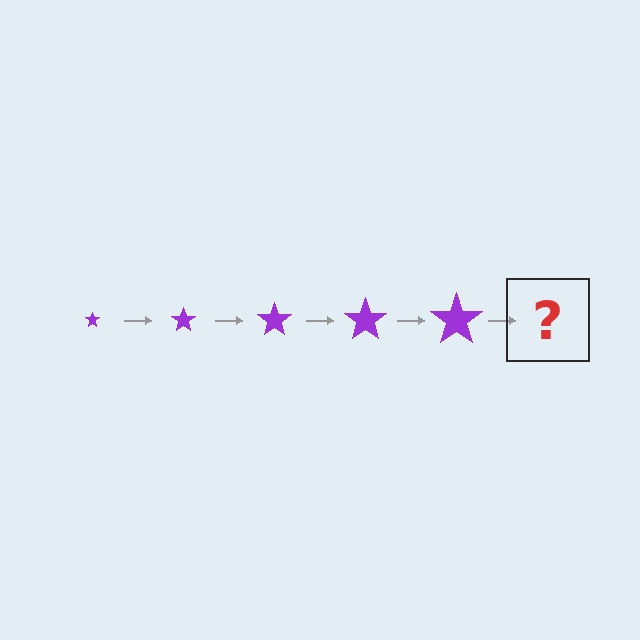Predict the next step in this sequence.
The next step is a purple star, larger than the previous one.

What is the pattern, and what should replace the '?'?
The pattern is that the star gets progressively larger each step. The '?' should be a purple star, larger than the previous one.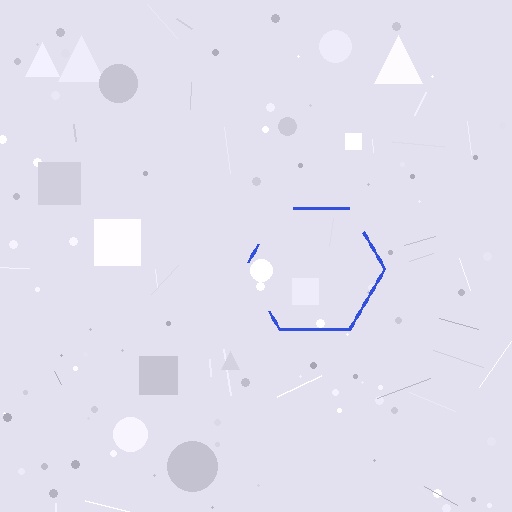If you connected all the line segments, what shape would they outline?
They would outline a hexagon.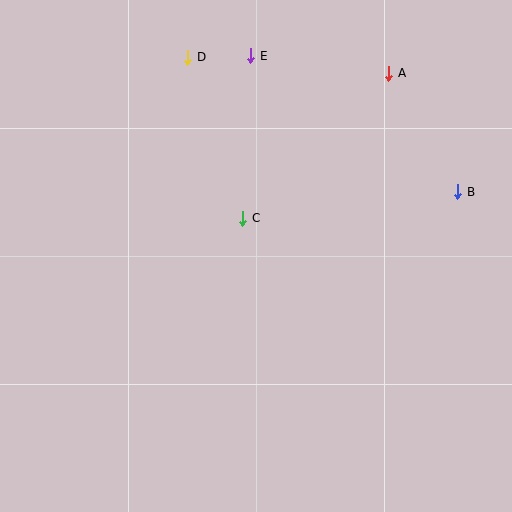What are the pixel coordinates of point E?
Point E is at (251, 56).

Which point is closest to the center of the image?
Point C at (243, 218) is closest to the center.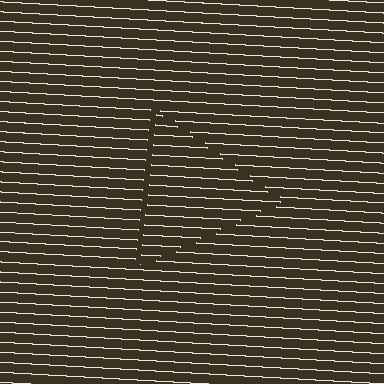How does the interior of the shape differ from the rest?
The interior of the shape contains the same grating, shifted by half a period — the contour is defined by the phase discontinuity where line-ends from the inner and outer gratings abut.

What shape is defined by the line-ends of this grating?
An illusory triangle. The interior of the shape contains the same grating, shifted by half a period — the contour is defined by the phase discontinuity where line-ends from the inner and outer gratings abut.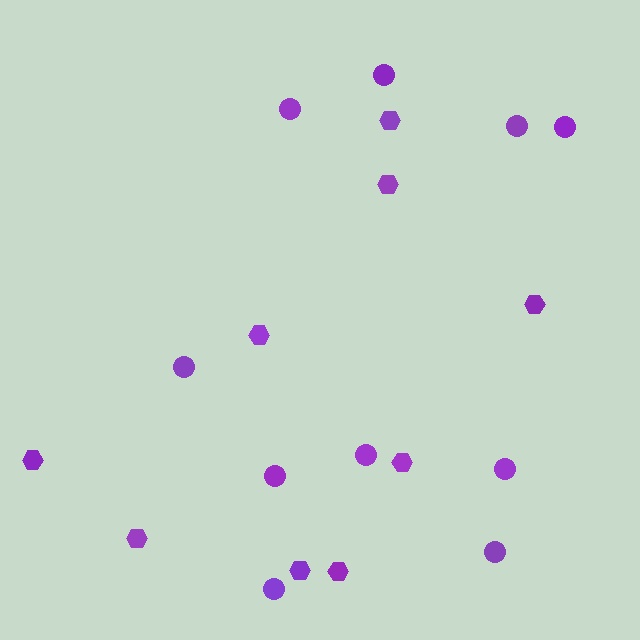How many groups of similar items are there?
There are 2 groups: one group of circles (10) and one group of hexagons (9).